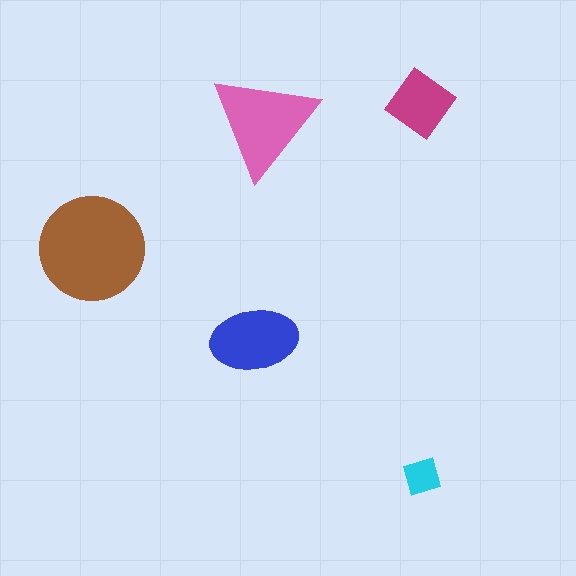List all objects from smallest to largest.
The cyan diamond, the magenta diamond, the blue ellipse, the pink triangle, the brown circle.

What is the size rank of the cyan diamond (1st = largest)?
5th.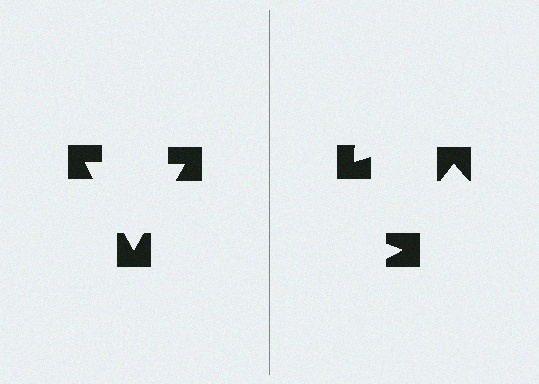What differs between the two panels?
The notched squares are positioned identically on both sides; only the wedge orientations differ. On the left they align to a triangle; on the right they are misaligned.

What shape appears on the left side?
An illusory triangle.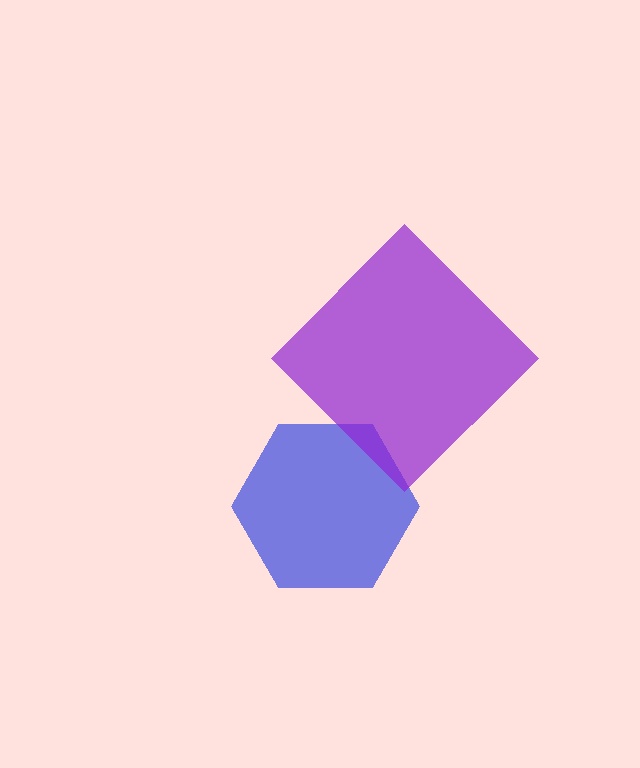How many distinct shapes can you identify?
There are 2 distinct shapes: a blue hexagon, a purple diamond.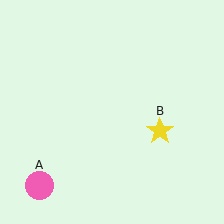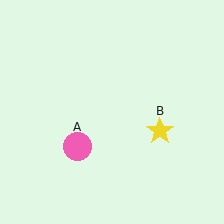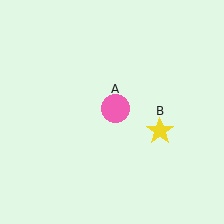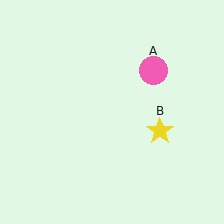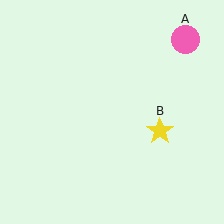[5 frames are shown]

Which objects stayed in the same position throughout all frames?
Yellow star (object B) remained stationary.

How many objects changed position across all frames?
1 object changed position: pink circle (object A).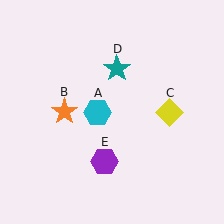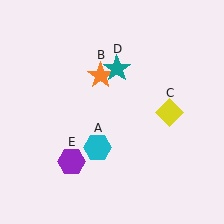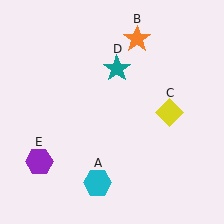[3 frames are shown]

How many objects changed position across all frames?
3 objects changed position: cyan hexagon (object A), orange star (object B), purple hexagon (object E).